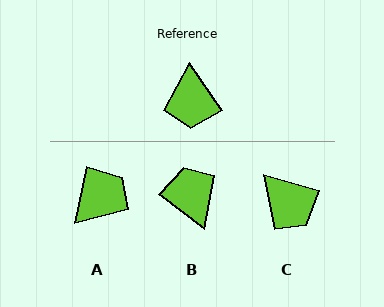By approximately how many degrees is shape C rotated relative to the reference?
Approximately 40 degrees counter-clockwise.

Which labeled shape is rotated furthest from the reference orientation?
B, about 162 degrees away.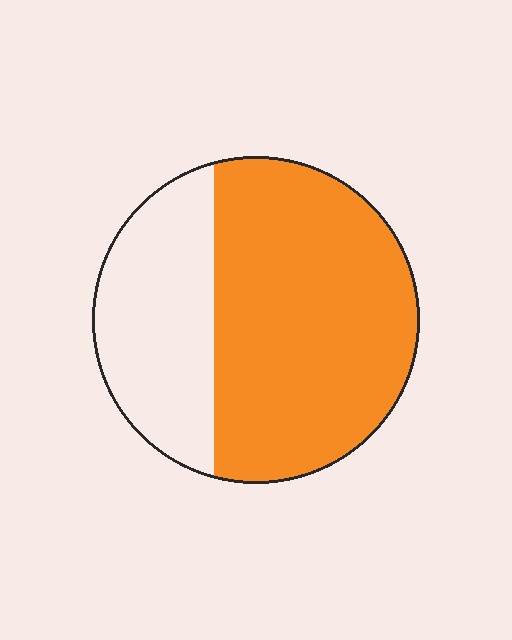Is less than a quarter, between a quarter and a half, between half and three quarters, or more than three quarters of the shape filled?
Between half and three quarters.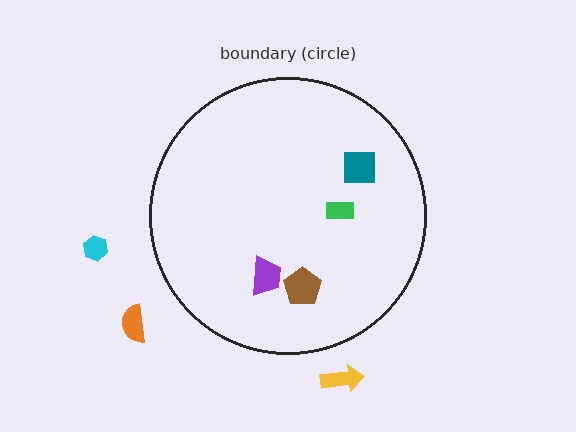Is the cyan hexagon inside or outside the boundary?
Outside.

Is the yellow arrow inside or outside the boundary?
Outside.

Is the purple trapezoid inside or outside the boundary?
Inside.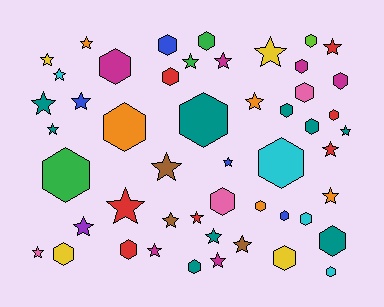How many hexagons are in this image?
There are 25 hexagons.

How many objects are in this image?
There are 50 objects.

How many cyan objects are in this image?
There are 4 cyan objects.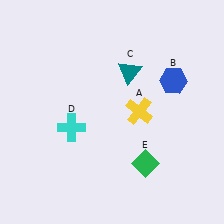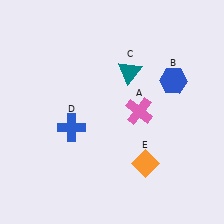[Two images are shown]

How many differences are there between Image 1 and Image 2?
There are 3 differences between the two images.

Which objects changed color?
A changed from yellow to pink. D changed from cyan to blue. E changed from green to orange.